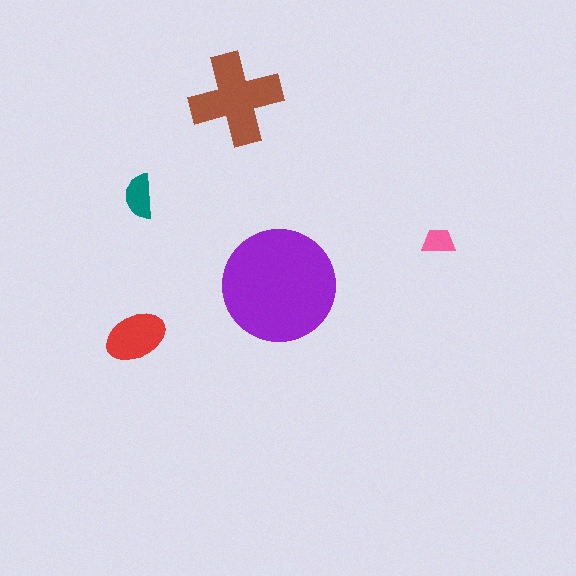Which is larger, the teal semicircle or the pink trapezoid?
The teal semicircle.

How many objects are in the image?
There are 5 objects in the image.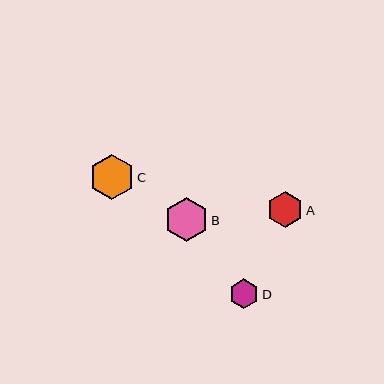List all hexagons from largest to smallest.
From largest to smallest: C, B, A, D.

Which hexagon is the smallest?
Hexagon D is the smallest with a size of approximately 30 pixels.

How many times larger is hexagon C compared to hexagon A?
Hexagon C is approximately 1.3 times the size of hexagon A.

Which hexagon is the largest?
Hexagon C is the largest with a size of approximately 45 pixels.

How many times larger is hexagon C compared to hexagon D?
Hexagon C is approximately 1.5 times the size of hexagon D.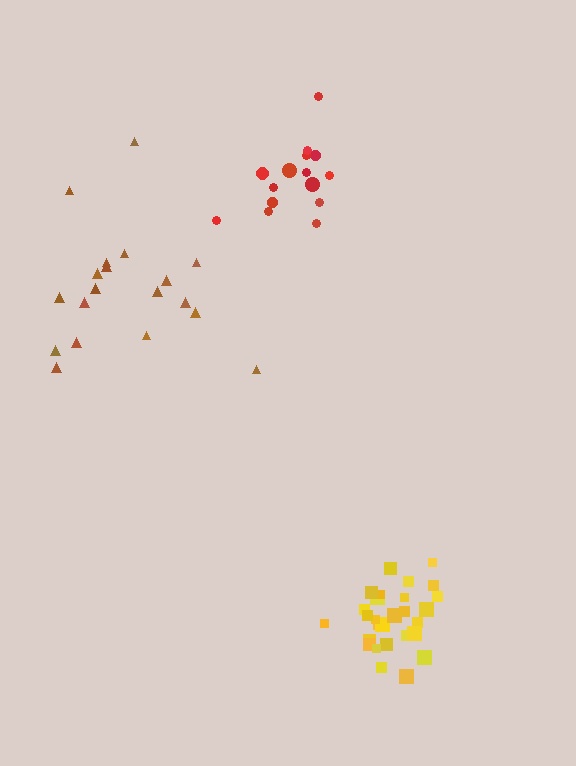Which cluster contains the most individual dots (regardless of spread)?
Yellow (28).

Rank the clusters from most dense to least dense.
yellow, red, brown.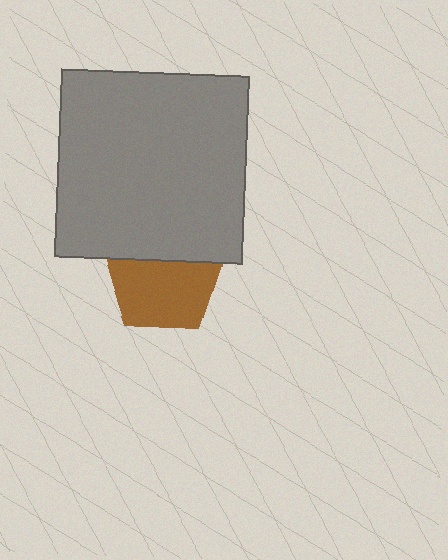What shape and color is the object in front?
The object in front is a gray square.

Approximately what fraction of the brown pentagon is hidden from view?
Roughly 33% of the brown pentagon is hidden behind the gray square.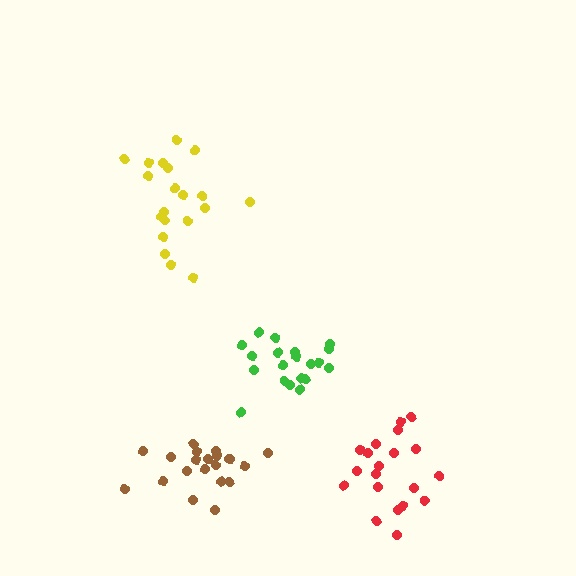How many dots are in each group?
Group 1: 20 dots, Group 2: 20 dots, Group 3: 20 dots, Group 4: 21 dots (81 total).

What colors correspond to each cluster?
The clusters are colored: brown, yellow, green, red.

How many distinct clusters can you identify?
There are 4 distinct clusters.